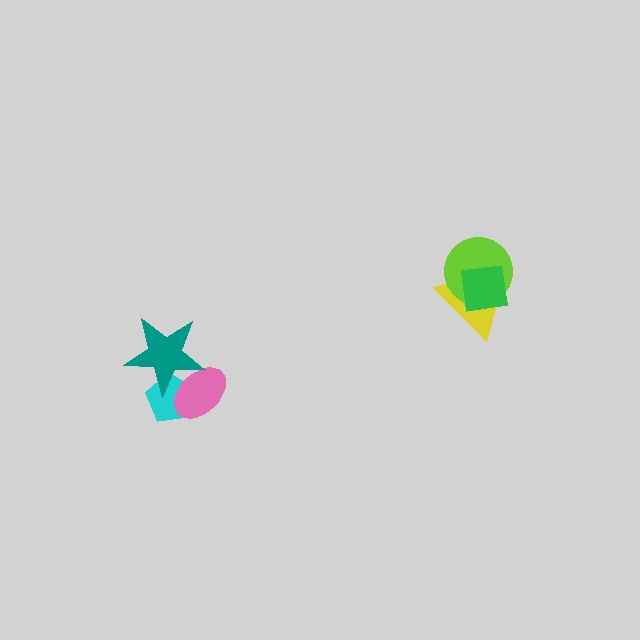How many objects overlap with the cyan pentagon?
2 objects overlap with the cyan pentagon.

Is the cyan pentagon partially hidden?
Yes, it is partially covered by another shape.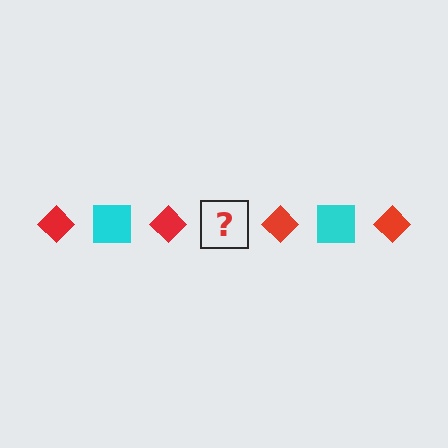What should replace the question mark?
The question mark should be replaced with a cyan square.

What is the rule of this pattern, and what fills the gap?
The rule is that the pattern alternates between red diamond and cyan square. The gap should be filled with a cyan square.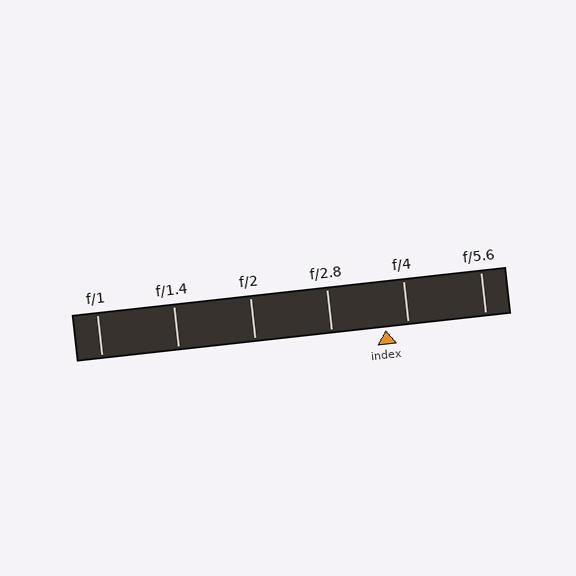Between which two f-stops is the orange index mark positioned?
The index mark is between f/2.8 and f/4.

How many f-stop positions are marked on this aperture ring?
There are 6 f-stop positions marked.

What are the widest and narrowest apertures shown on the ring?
The widest aperture shown is f/1 and the narrowest is f/5.6.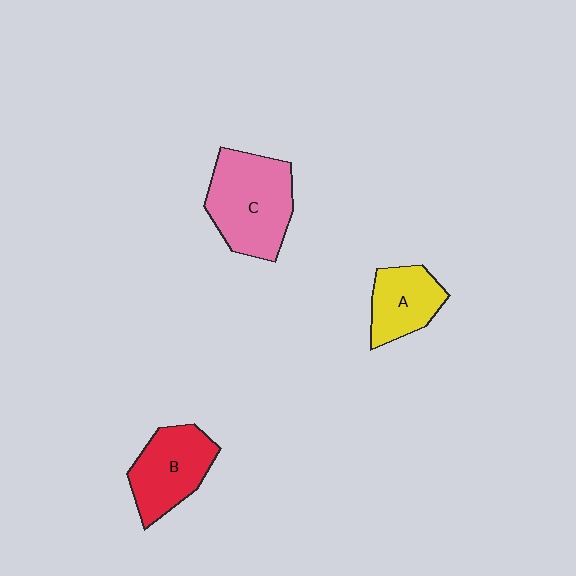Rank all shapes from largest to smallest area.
From largest to smallest: C (pink), B (red), A (yellow).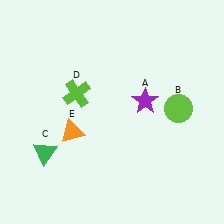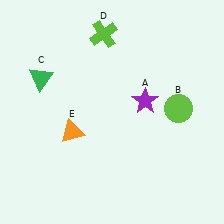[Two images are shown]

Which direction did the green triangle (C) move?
The green triangle (C) moved up.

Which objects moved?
The objects that moved are: the green triangle (C), the lime cross (D).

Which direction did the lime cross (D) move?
The lime cross (D) moved up.